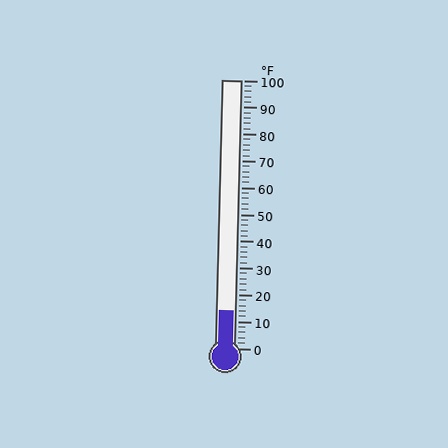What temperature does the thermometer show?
The thermometer shows approximately 14°F.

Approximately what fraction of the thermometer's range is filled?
The thermometer is filled to approximately 15% of its range.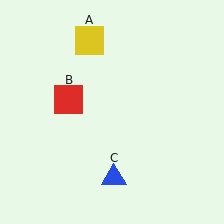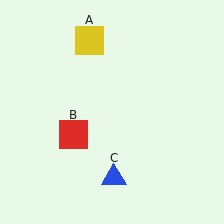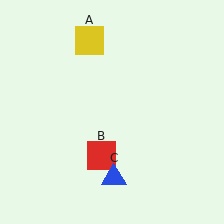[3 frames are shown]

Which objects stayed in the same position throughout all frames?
Yellow square (object A) and blue triangle (object C) remained stationary.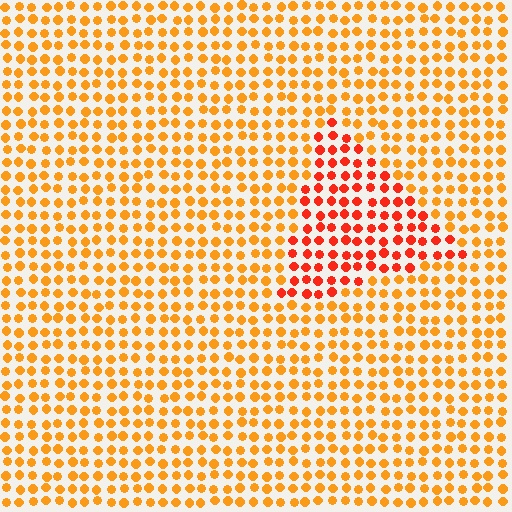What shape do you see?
I see a triangle.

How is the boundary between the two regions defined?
The boundary is defined purely by a slight shift in hue (about 31 degrees). Spacing, size, and orientation are identical on both sides.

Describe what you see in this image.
The image is filled with small orange elements in a uniform arrangement. A triangle-shaped region is visible where the elements are tinted to a slightly different hue, forming a subtle color boundary.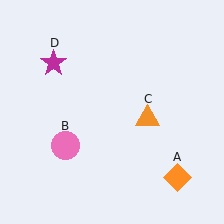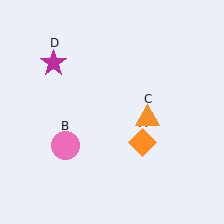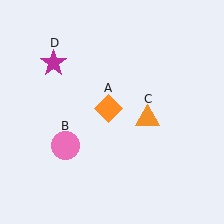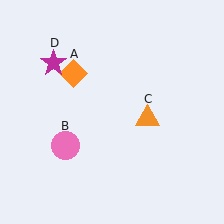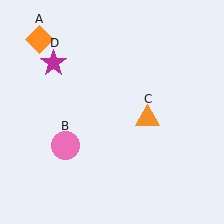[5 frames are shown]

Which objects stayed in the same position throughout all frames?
Pink circle (object B) and orange triangle (object C) and magenta star (object D) remained stationary.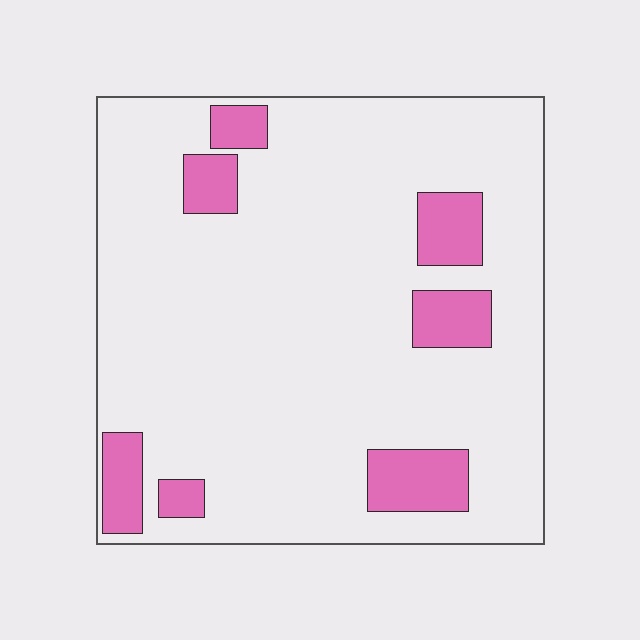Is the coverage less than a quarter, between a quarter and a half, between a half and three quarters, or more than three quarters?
Less than a quarter.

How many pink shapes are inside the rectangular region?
7.